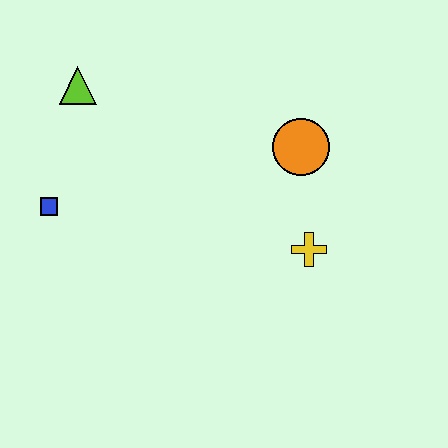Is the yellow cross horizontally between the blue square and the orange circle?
No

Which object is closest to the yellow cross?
The orange circle is closest to the yellow cross.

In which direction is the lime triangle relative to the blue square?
The lime triangle is above the blue square.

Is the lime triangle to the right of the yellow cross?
No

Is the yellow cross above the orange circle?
No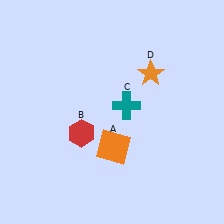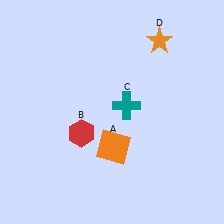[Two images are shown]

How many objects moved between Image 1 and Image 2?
1 object moved between the two images.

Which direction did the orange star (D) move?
The orange star (D) moved up.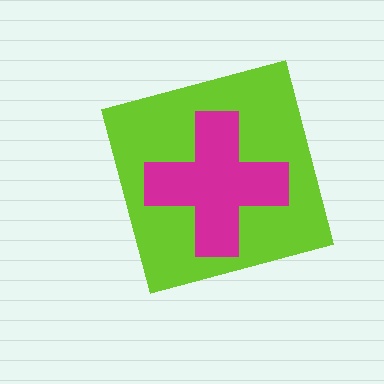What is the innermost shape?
The magenta cross.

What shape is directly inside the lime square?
The magenta cross.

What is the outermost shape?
The lime square.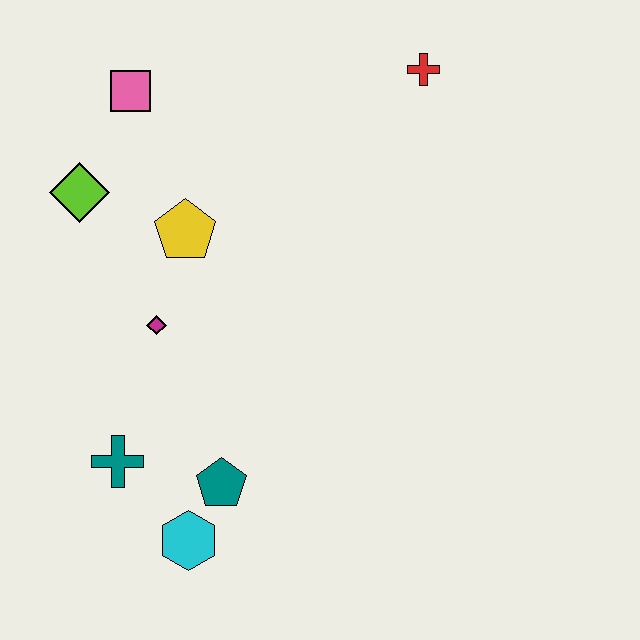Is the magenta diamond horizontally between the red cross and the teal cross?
Yes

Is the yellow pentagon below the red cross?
Yes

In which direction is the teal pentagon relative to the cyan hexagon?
The teal pentagon is above the cyan hexagon.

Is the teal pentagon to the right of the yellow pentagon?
Yes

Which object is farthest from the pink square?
The cyan hexagon is farthest from the pink square.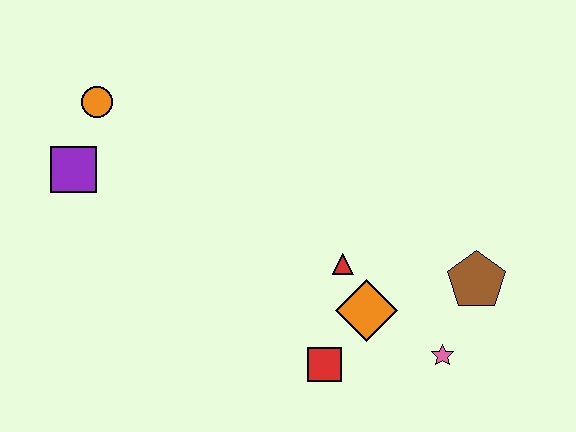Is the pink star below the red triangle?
Yes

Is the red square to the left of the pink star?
Yes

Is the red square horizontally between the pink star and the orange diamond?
No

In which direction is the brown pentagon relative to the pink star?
The brown pentagon is above the pink star.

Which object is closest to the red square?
The orange diamond is closest to the red square.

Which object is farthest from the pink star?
The orange circle is farthest from the pink star.